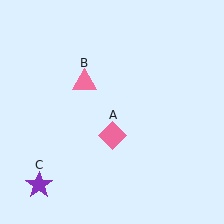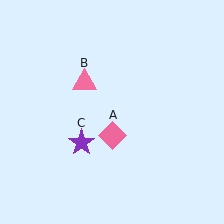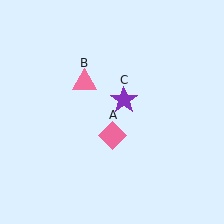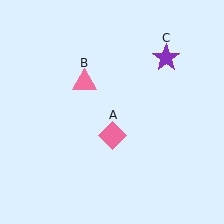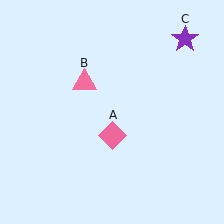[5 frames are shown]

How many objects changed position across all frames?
1 object changed position: purple star (object C).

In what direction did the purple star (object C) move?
The purple star (object C) moved up and to the right.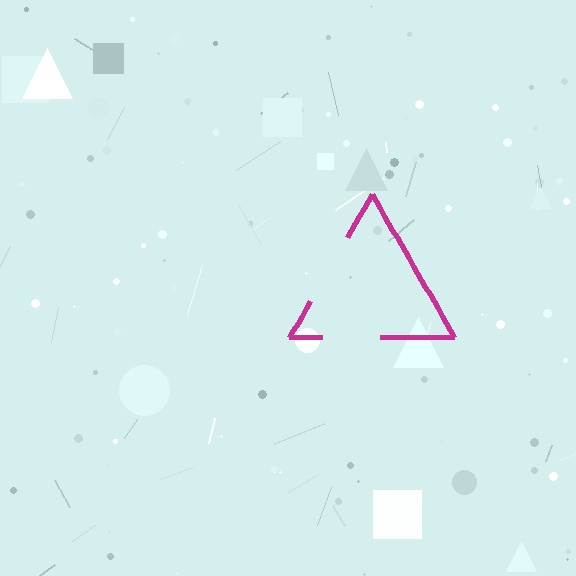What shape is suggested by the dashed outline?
The dashed outline suggests a triangle.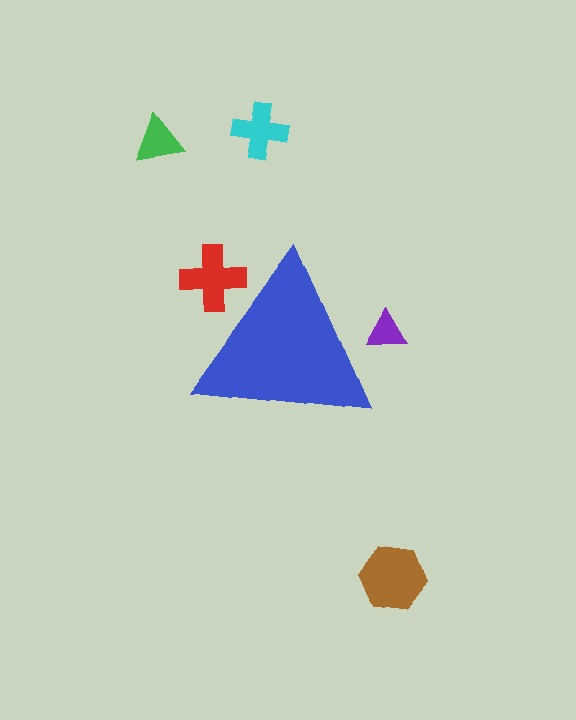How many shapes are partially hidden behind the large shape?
2 shapes are partially hidden.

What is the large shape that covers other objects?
A blue triangle.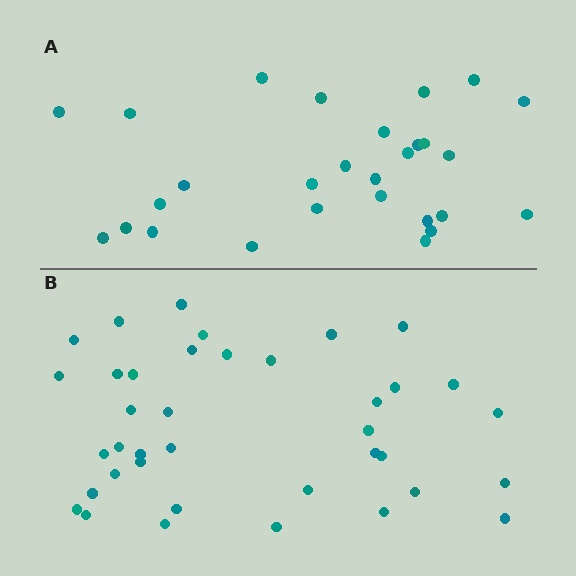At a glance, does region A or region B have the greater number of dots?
Region B (the bottom region) has more dots.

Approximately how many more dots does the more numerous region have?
Region B has roughly 10 or so more dots than region A.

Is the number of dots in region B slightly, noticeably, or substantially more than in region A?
Region B has noticeably more, but not dramatically so. The ratio is roughly 1.4 to 1.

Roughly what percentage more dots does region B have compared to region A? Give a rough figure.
About 35% more.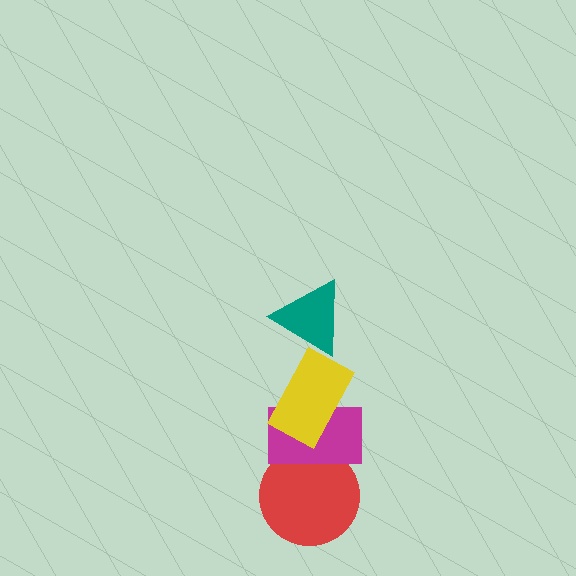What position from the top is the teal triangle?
The teal triangle is 1st from the top.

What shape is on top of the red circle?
The magenta rectangle is on top of the red circle.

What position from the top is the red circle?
The red circle is 4th from the top.